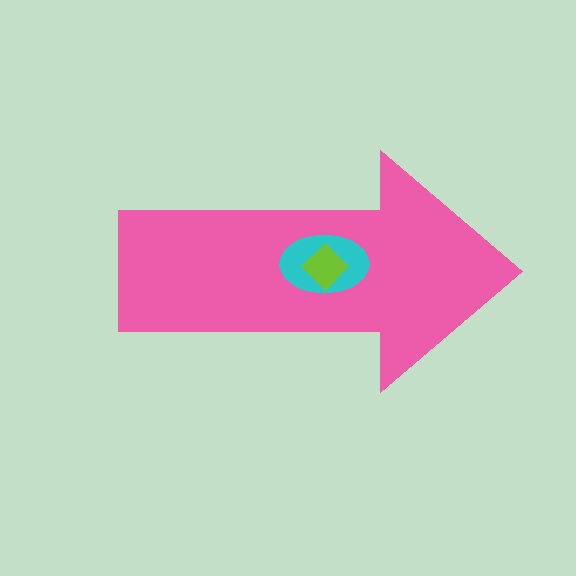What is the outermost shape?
The pink arrow.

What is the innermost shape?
The lime diamond.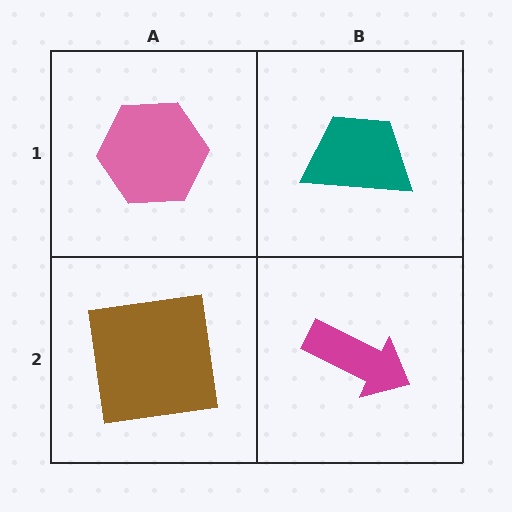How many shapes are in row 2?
2 shapes.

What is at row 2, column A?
A brown square.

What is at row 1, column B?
A teal trapezoid.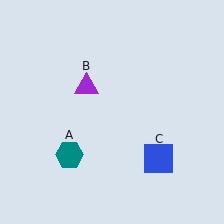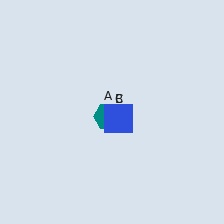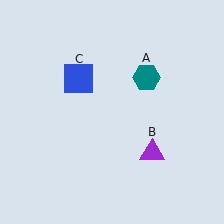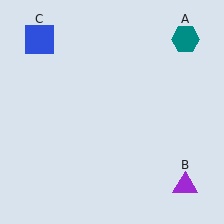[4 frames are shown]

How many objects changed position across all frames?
3 objects changed position: teal hexagon (object A), purple triangle (object B), blue square (object C).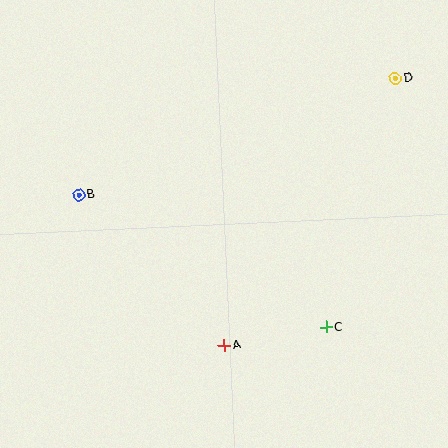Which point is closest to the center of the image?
Point A at (224, 345) is closest to the center.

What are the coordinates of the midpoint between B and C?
The midpoint between B and C is at (202, 261).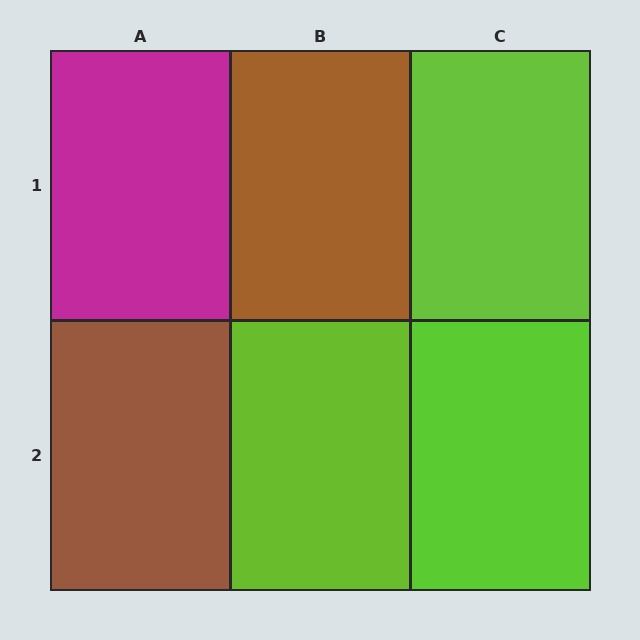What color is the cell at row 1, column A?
Magenta.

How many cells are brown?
2 cells are brown.